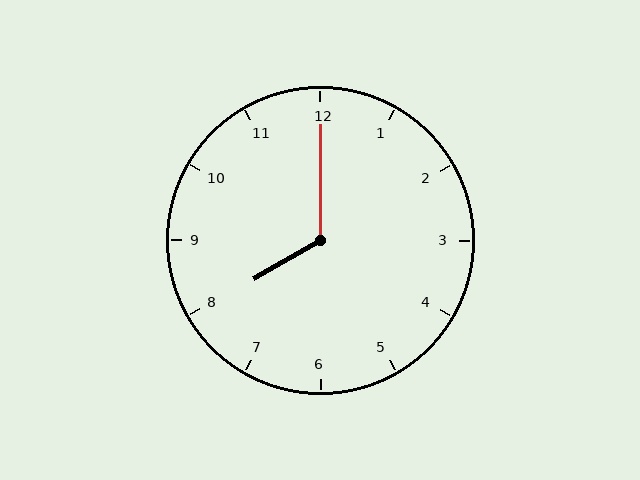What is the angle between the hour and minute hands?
Approximately 120 degrees.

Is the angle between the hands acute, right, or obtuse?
It is obtuse.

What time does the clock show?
8:00.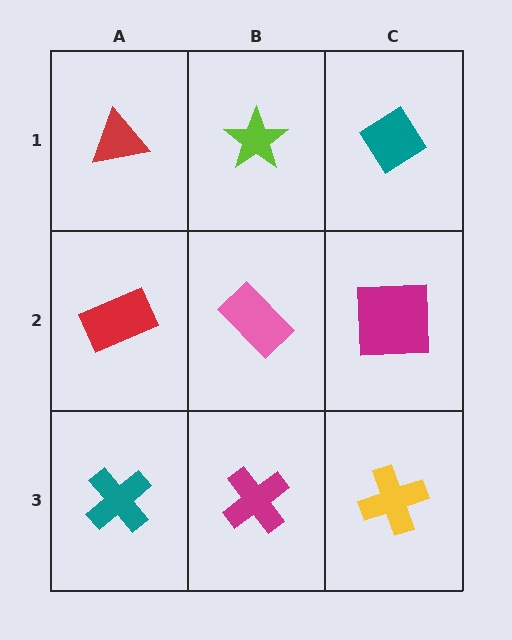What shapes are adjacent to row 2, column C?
A teal diamond (row 1, column C), a yellow cross (row 3, column C), a pink rectangle (row 2, column B).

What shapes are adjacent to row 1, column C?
A magenta square (row 2, column C), a lime star (row 1, column B).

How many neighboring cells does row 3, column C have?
2.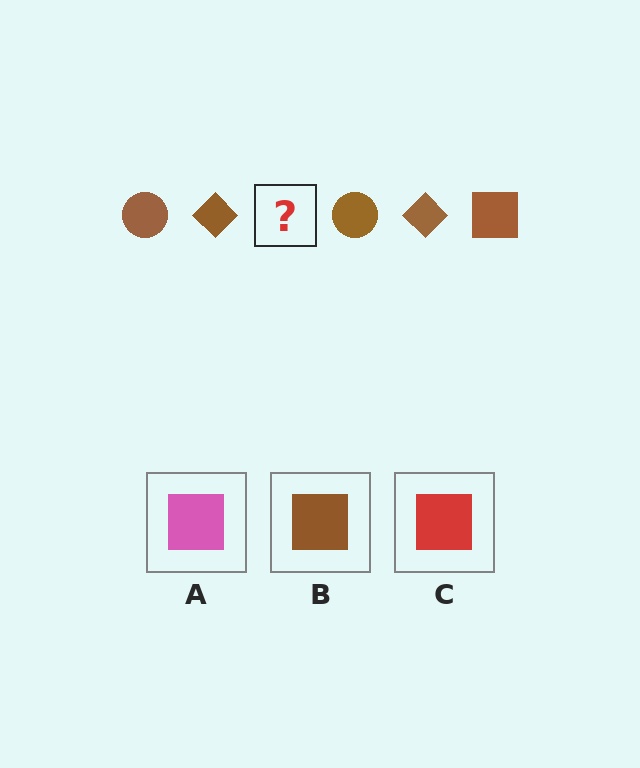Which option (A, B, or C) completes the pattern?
B.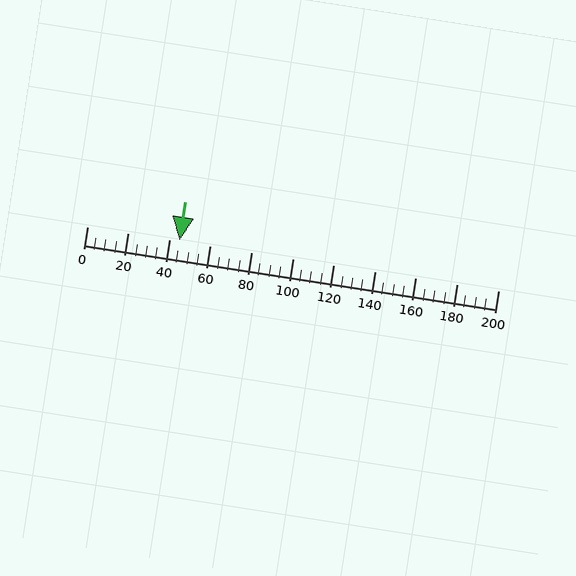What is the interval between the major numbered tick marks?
The major tick marks are spaced 20 units apart.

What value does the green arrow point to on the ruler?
The green arrow points to approximately 45.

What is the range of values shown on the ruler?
The ruler shows values from 0 to 200.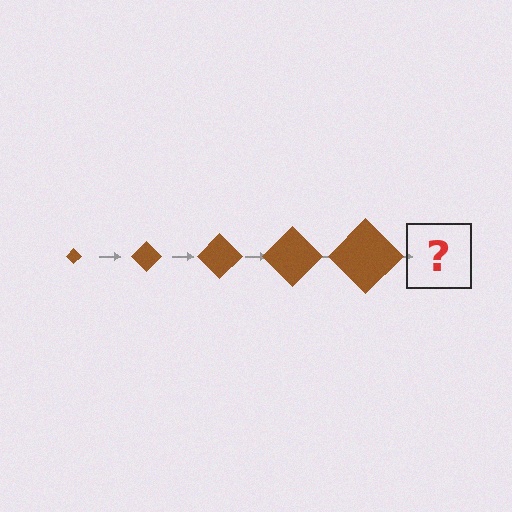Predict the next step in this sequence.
The next step is a brown diamond, larger than the previous one.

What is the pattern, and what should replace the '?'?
The pattern is that the diamond gets progressively larger each step. The '?' should be a brown diamond, larger than the previous one.